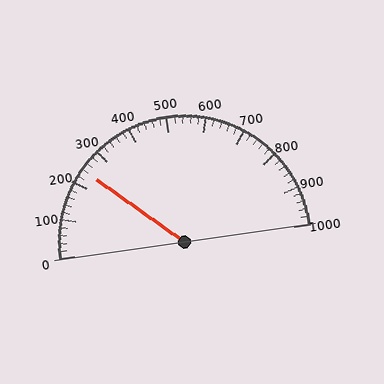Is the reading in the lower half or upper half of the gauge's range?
The reading is in the lower half of the range (0 to 1000).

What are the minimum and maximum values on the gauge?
The gauge ranges from 0 to 1000.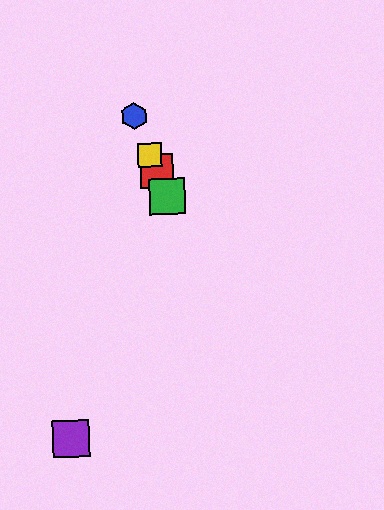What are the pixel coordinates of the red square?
The red square is at (157, 171).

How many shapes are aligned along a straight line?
4 shapes (the red square, the blue hexagon, the green square, the yellow square) are aligned along a straight line.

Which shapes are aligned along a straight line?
The red square, the blue hexagon, the green square, the yellow square are aligned along a straight line.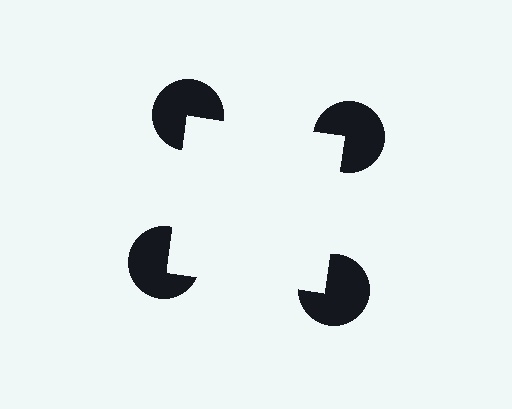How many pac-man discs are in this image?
There are 4 — one at each vertex of the illusory square.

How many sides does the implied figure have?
4 sides.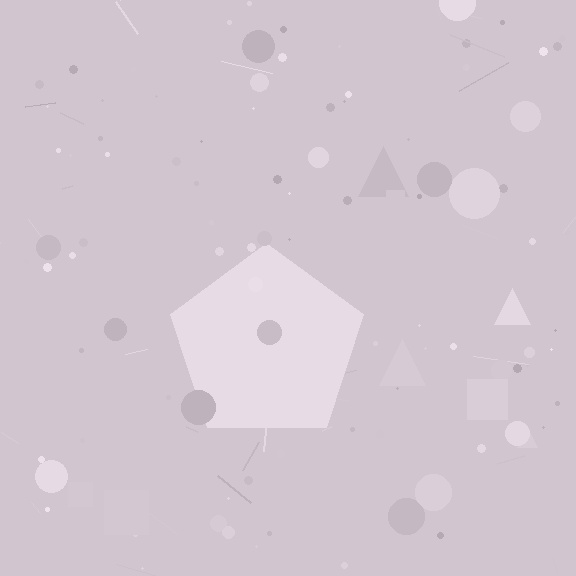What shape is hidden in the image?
A pentagon is hidden in the image.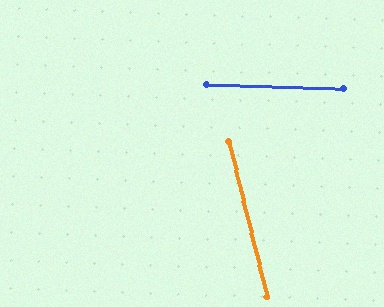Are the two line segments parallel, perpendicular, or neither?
Neither parallel nor perpendicular — they differ by about 75°.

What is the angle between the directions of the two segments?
Approximately 75 degrees.